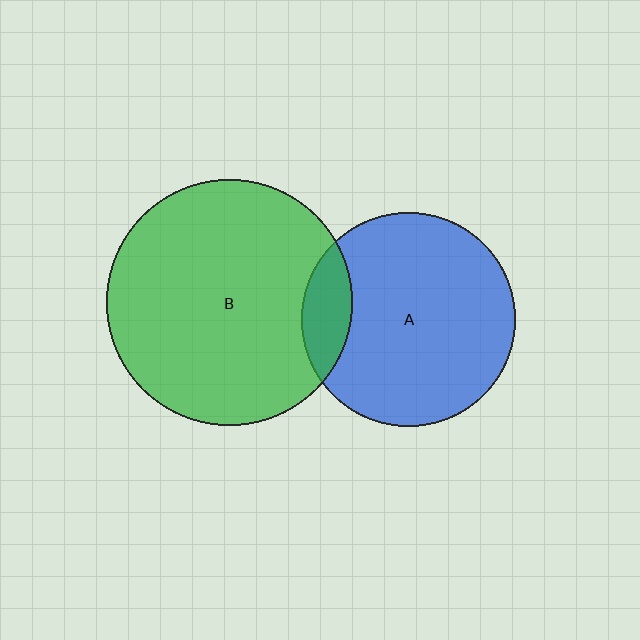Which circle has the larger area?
Circle B (green).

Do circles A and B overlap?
Yes.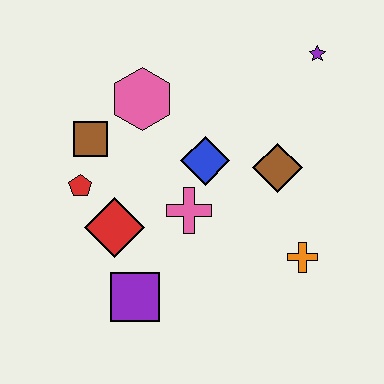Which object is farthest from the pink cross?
The purple star is farthest from the pink cross.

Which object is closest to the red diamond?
The red pentagon is closest to the red diamond.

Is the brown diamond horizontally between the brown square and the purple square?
No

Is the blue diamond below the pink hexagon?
Yes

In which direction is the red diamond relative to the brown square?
The red diamond is below the brown square.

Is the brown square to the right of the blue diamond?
No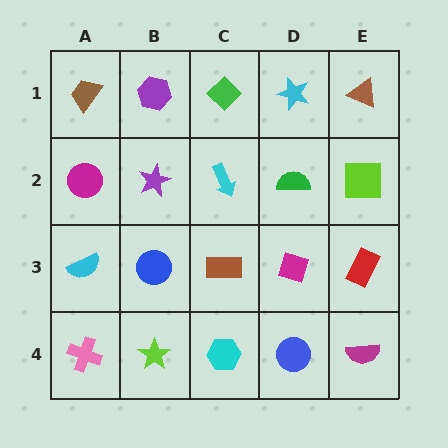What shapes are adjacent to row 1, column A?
A magenta circle (row 2, column A), a purple hexagon (row 1, column B).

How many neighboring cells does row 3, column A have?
3.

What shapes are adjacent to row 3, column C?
A cyan arrow (row 2, column C), a cyan hexagon (row 4, column C), a blue circle (row 3, column B), a magenta diamond (row 3, column D).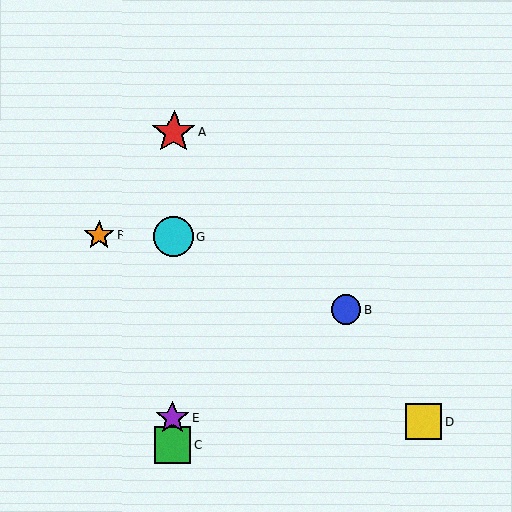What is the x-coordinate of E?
Object E is at x≈173.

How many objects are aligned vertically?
4 objects (A, C, E, G) are aligned vertically.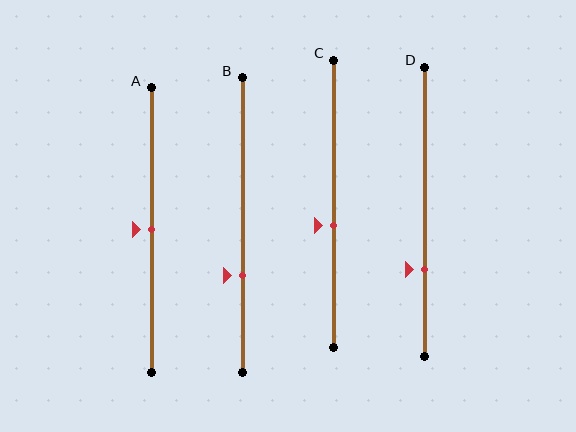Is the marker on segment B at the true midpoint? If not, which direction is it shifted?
No, the marker on segment B is shifted downward by about 17% of the segment length.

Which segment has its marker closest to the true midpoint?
Segment A has its marker closest to the true midpoint.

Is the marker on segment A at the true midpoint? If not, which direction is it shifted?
Yes, the marker on segment A is at the true midpoint.